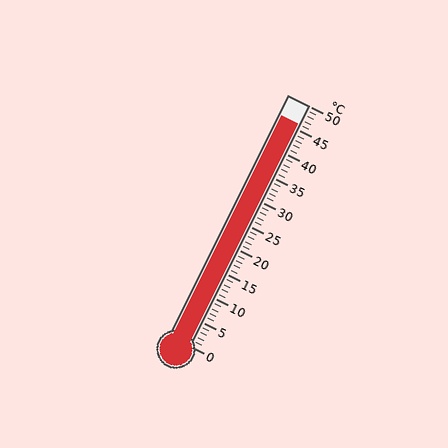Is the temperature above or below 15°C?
The temperature is above 15°C.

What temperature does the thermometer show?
The thermometer shows approximately 46°C.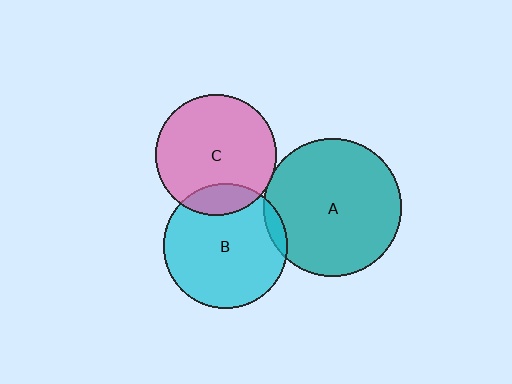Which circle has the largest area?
Circle A (teal).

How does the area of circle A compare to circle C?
Approximately 1.3 times.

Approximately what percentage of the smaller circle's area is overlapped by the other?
Approximately 15%.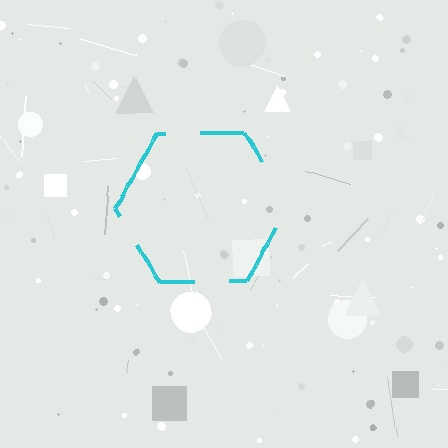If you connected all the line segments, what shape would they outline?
They would outline a hexagon.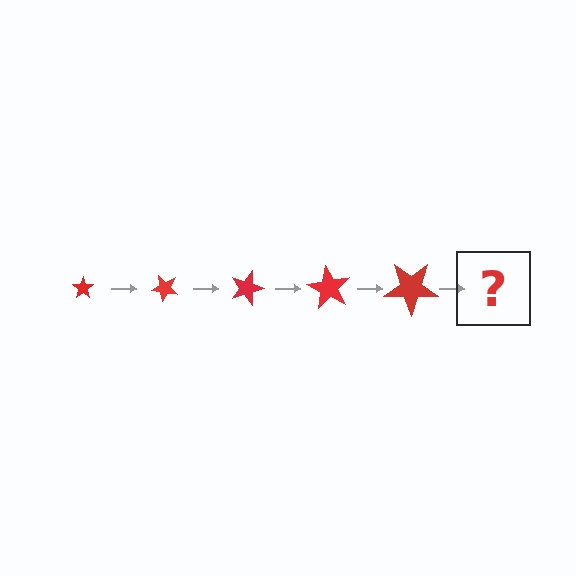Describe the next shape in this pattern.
It should be a star, larger than the previous one and rotated 225 degrees from the start.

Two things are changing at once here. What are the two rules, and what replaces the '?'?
The two rules are that the star grows larger each step and it rotates 45 degrees each step. The '?' should be a star, larger than the previous one and rotated 225 degrees from the start.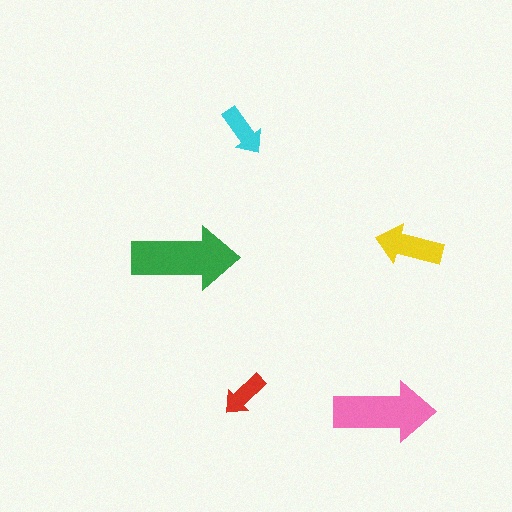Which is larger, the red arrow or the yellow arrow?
The yellow one.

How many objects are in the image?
There are 5 objects in the image.